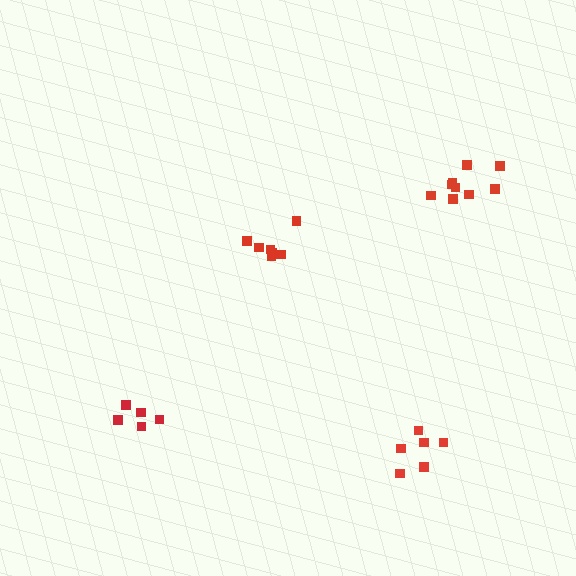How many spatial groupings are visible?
There are 4 spatial groupings.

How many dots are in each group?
Group 1: 9 dots, Group 2: 6 dots, Group 3: 5 dots, Group 4: 7 dots (27 total).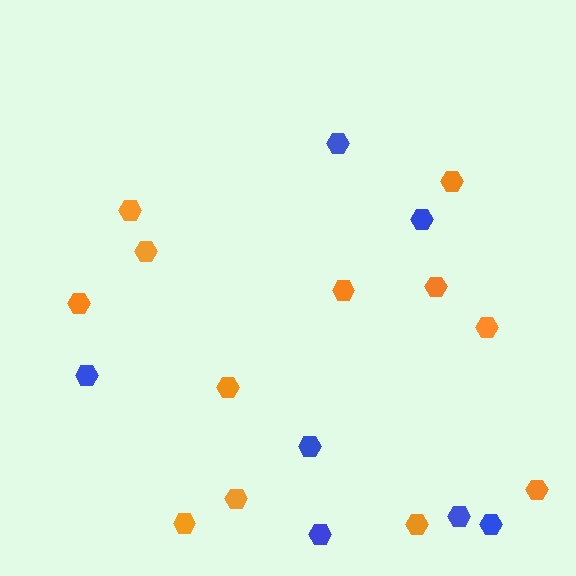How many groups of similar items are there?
There are 2 groups: one group of orange hexagons (12) and one group of blue hexagons (7).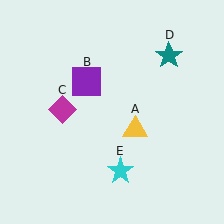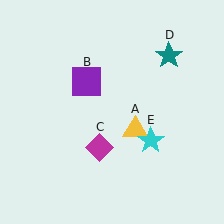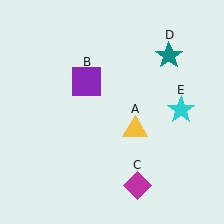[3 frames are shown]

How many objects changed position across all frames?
2 objects changed position: magenta diamond (object C), cyan star (object E).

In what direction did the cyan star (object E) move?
The cyan star (object E) moved up and to the right.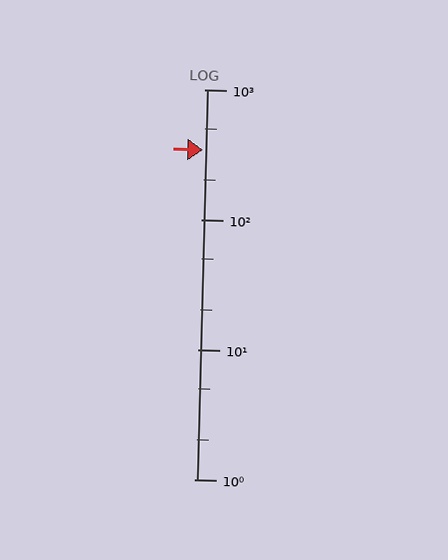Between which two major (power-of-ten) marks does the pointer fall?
The pointer is between 100 and 1000.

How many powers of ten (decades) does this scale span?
The scale spans 3 decades, from 1 to 1000.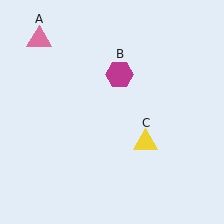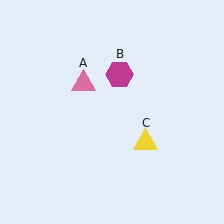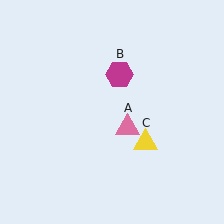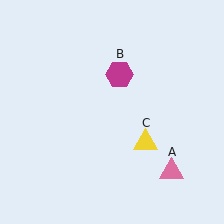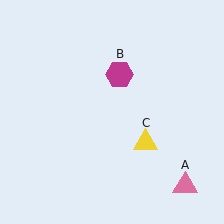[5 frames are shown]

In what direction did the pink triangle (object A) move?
The pink triangle (object A) moved down and to the right.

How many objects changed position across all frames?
1 object changed position: pink triangle (object A).